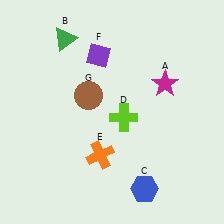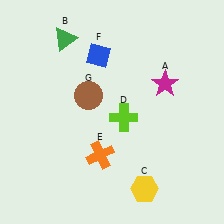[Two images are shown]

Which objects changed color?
C changed from blue to yellow. F changed from purple to blue.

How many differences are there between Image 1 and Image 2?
There are 2 differences between the two images.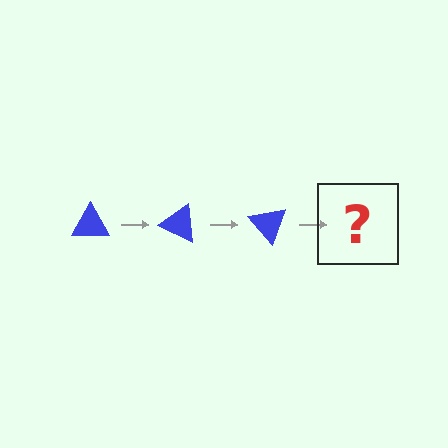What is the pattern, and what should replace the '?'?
The pattern is that the triangle rotates 25 degrees each step. The '?' should be a blue triangle rotated 75 degrees.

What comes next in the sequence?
The next element should be a blue triangle rotated 75 degrees.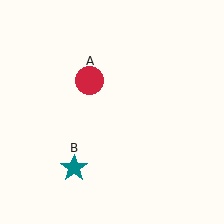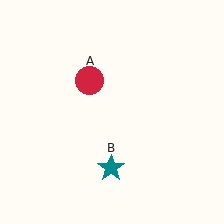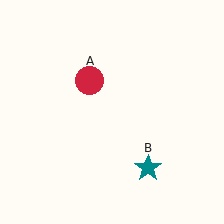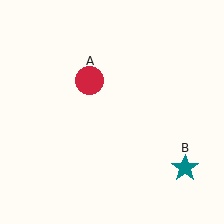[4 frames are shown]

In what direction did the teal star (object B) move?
The teal star (object B) moved right.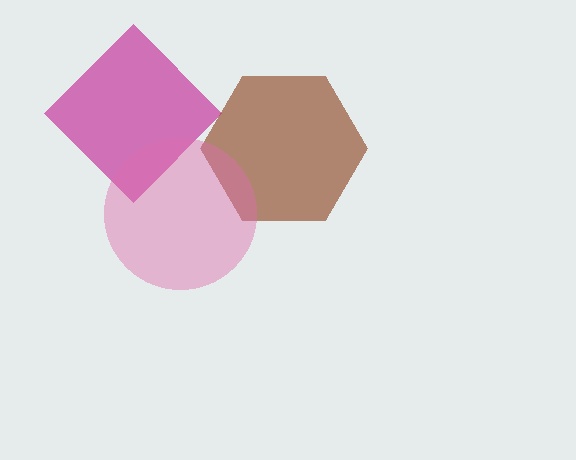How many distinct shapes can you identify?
There are 3 distinct shapes: a magenta diamond, a brown hexagon, a pink circle.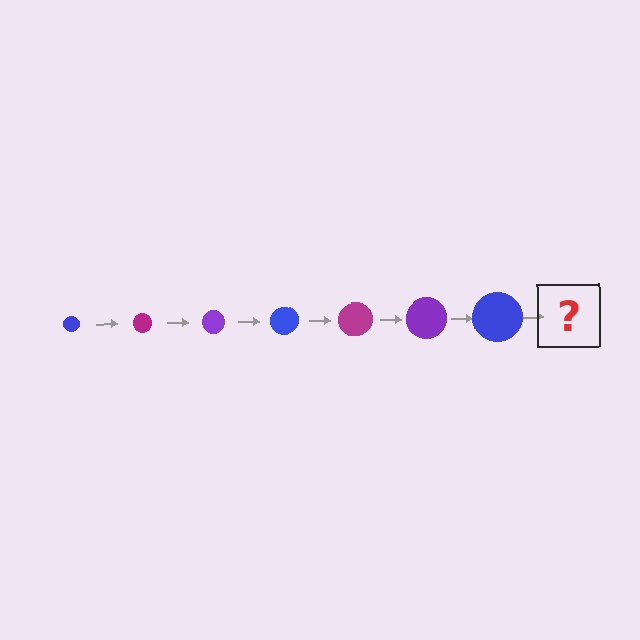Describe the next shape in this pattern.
It should be a magenta circle, larger than the previous one.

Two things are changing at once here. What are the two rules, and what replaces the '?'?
The two rules are that the circle grows larger each step and the color cycles through blue, magenta, and purple. The '?' should be a magenta circle, larger than the previous one.